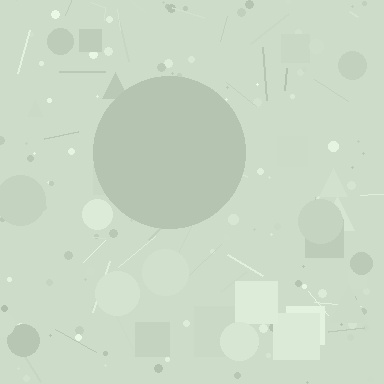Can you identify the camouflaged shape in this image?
The camouflaged shape is a circle.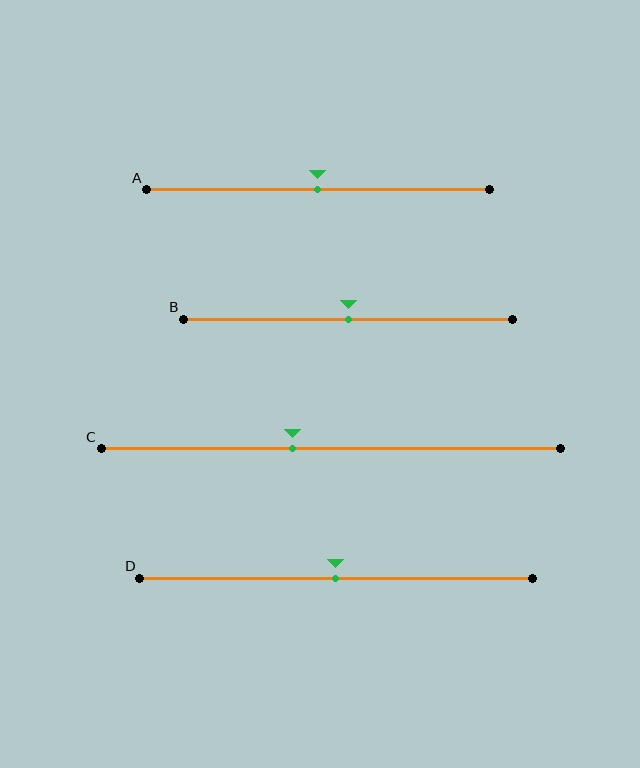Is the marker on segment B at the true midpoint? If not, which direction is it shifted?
Yes, the marker on segment B is at the true midpoint.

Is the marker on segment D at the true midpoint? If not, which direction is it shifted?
Yes, the marker on segment D is at the true midpoint.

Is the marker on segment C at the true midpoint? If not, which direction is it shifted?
No, the marker on segment C is shifted to the left by about 8% of the segment length.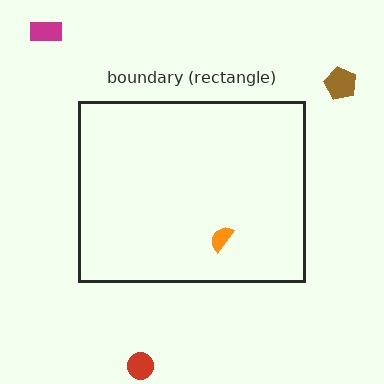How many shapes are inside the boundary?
1 inside, 3 outside.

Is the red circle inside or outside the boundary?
Outside.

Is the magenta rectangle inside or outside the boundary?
Outside.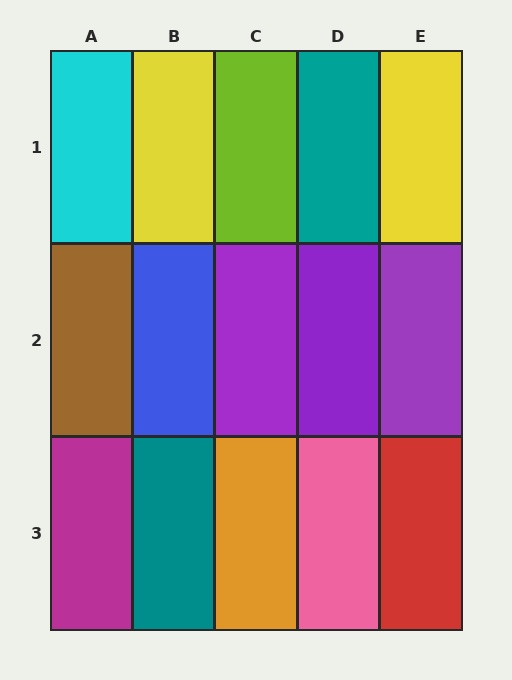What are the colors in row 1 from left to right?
Cyan, yellow, lime, teal, yellow.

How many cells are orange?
1 cell is orange.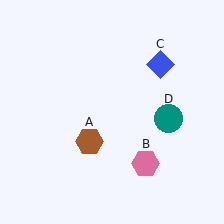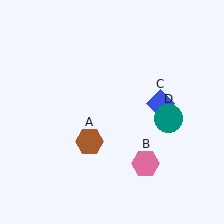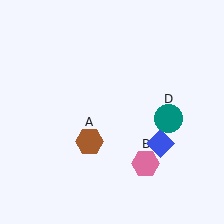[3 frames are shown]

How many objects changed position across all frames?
1 object changed position: blue diamond (object C).